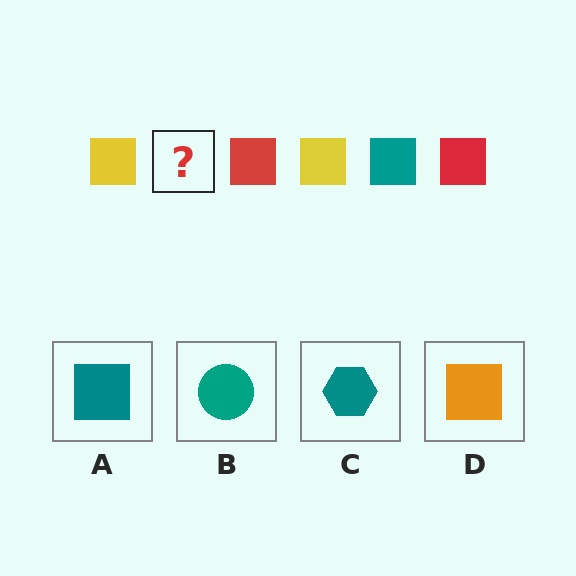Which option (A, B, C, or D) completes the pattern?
A.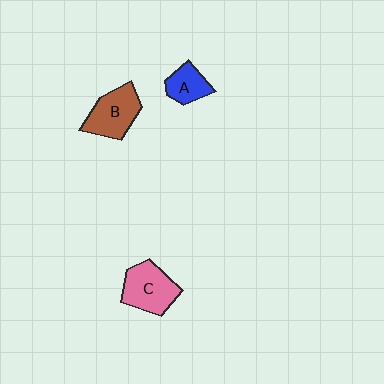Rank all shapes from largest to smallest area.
From largest to smallest: C (pink), B (brown), A (blue).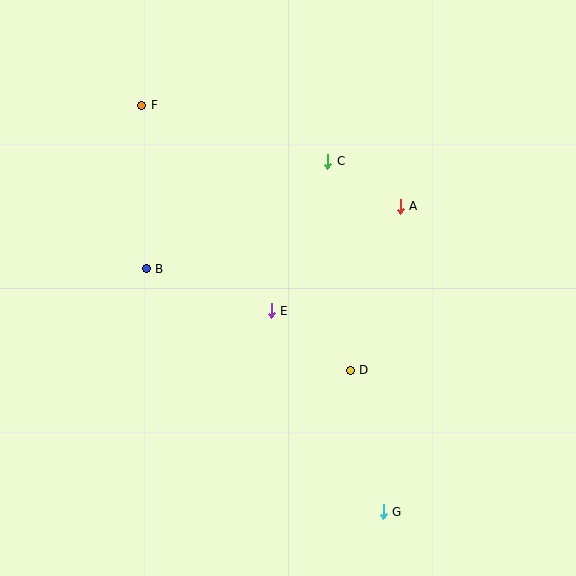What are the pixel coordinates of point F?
Point F is at (142, 105).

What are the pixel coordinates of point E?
Point E is at (271, 311).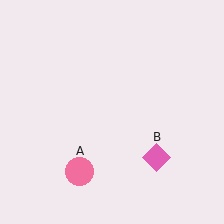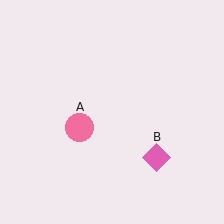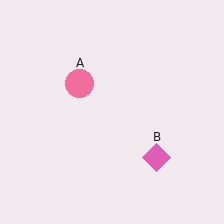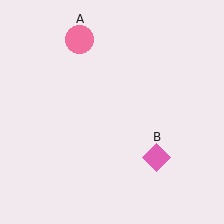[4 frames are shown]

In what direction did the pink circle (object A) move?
The pink circle (object A) moved up.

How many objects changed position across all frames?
1 object changed position: pink circle (object A).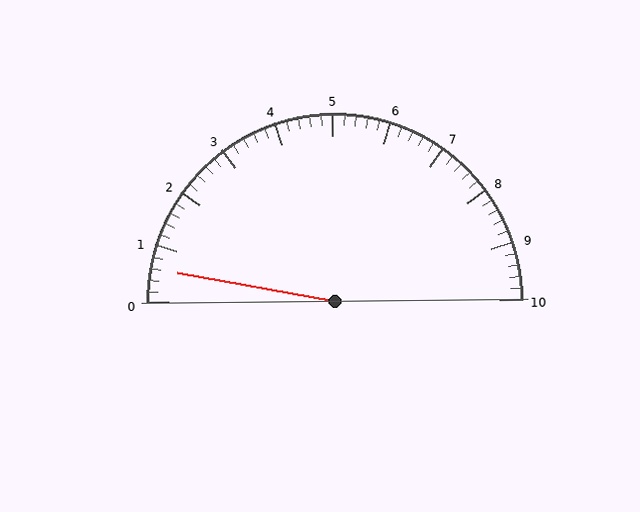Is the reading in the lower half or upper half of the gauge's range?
The reading is in the lower half of the range (0 to 10).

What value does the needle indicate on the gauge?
The needle indicates approximately 0.6.